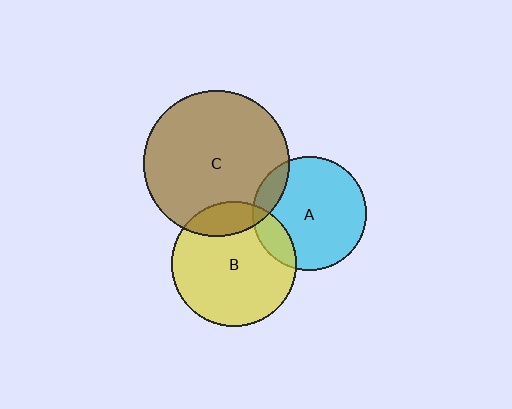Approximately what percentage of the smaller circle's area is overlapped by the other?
Approximately 10%.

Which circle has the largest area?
Circle C (brown).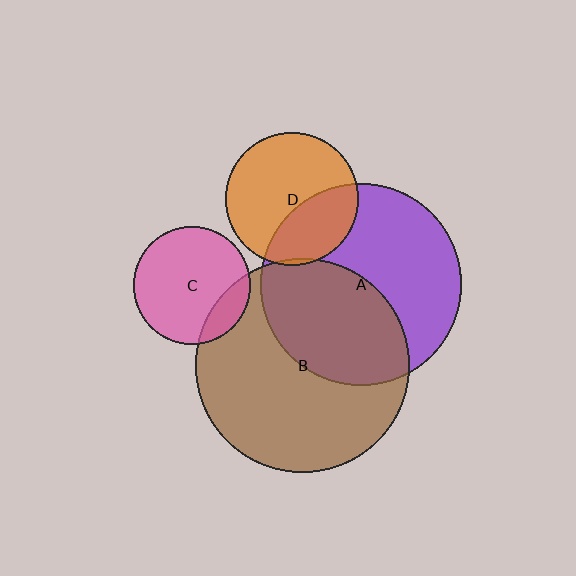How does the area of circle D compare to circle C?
Approximately 1.3 times.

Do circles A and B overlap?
Yes.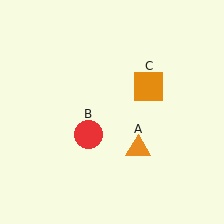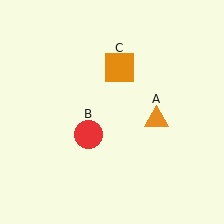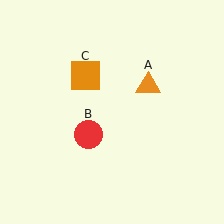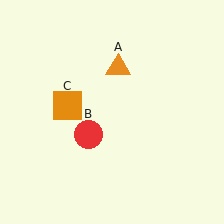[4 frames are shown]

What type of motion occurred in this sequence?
The orange triangle (object A), orange square (object C) rotated counterclockwise around the center of the scene.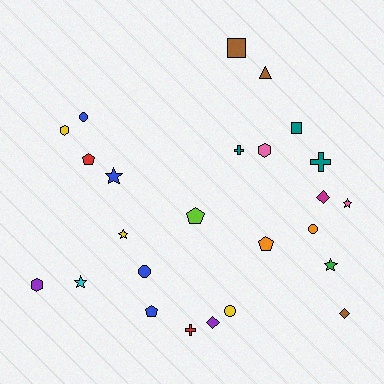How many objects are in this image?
There are 25 objects.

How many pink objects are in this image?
There are 2 pink objects.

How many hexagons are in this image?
There are 3 hexagons.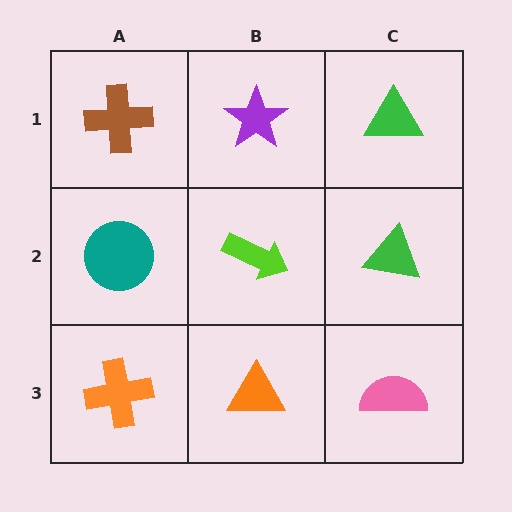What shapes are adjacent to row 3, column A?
A teal circle (row 2, column A), an orange triangle (row 3, column B).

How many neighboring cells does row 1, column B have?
3.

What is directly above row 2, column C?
A green triangle.